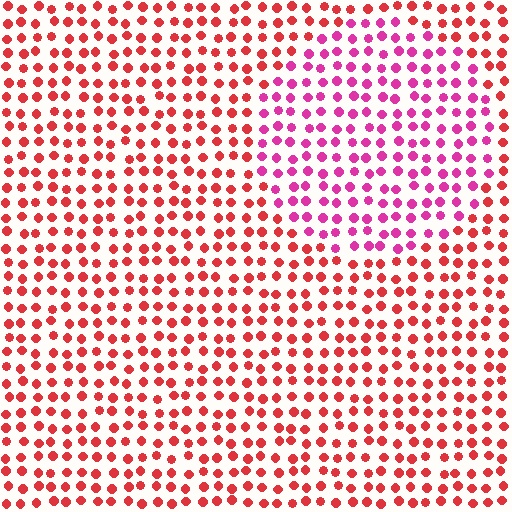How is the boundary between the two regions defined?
The boundary is defined purely by a slight shift in hue (about 37 degrees). Spacing, size, and orientation are identical on both sides.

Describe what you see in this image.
The image is filled with small red elements in a uniform arrangement. A circle-shaped region is visible where the elements are tinted to a slightly different hue, forming a subtle color boundary.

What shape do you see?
I see a circle.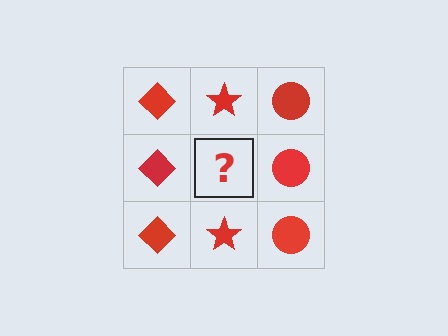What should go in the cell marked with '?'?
The missing cell should contain a red star.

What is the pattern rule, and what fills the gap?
The rule is that each column has a consistent shape. The gap should be filled with a red star.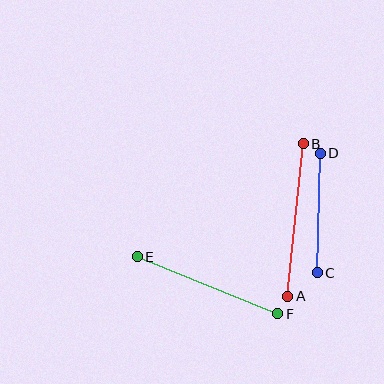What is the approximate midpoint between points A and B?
The midpoint is at approximately (295, 220) pixels.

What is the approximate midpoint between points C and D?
The midpoint is at approximately (319, 213) pixels.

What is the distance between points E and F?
The distance is approximately 152 pixels.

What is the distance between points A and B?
The distance is approximately 153 pixels.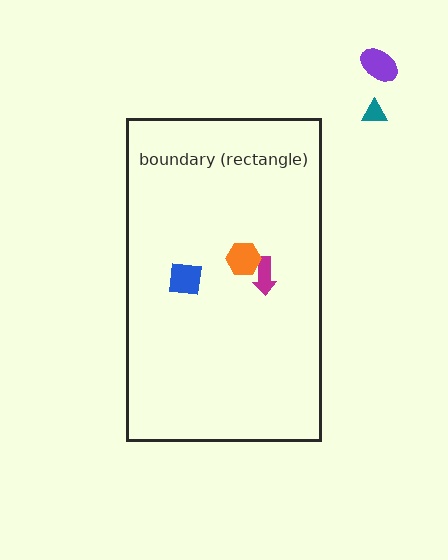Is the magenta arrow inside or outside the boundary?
Inside.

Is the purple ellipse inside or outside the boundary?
Outside.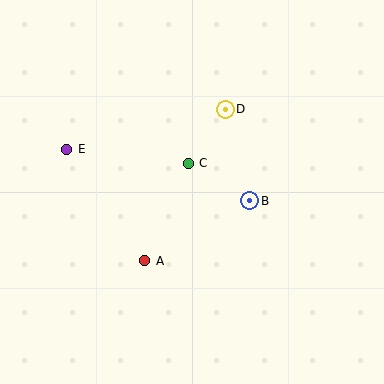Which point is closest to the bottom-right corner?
Point B is closest to the bottom-right corner.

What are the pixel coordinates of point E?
Point E is at (67, 149).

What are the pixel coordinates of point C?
Point C is at (188, 163).